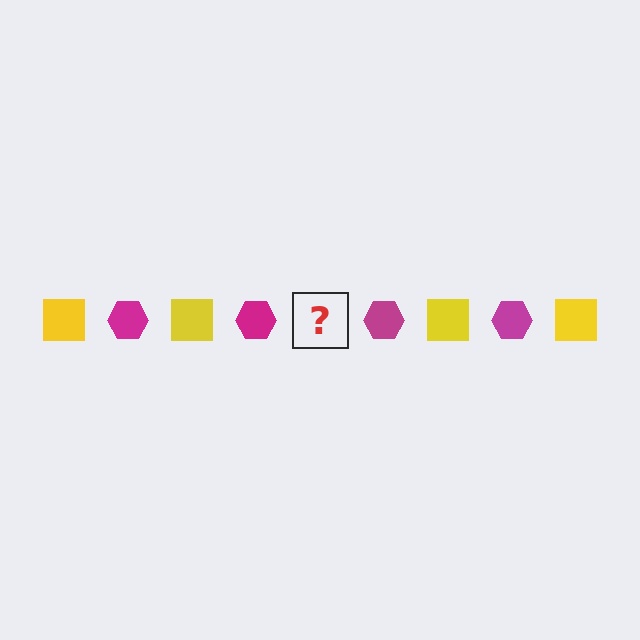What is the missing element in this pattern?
The missing element is a yellow square.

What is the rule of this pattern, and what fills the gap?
The rule is that the pattern alternates between yellow square and magenta hexagon. The gap should be filled with a yellow square.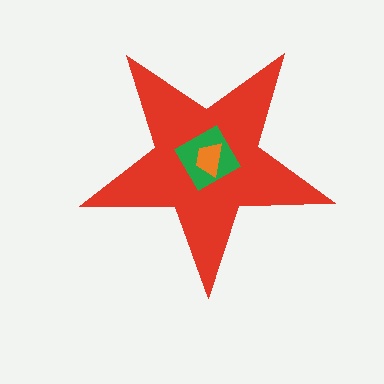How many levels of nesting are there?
3.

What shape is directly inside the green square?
The orange trapezoid.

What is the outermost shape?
The red star.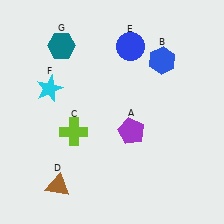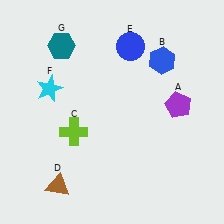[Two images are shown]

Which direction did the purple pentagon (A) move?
The purple pentagon (A) moved right.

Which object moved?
The purple pentagon (A) moved right.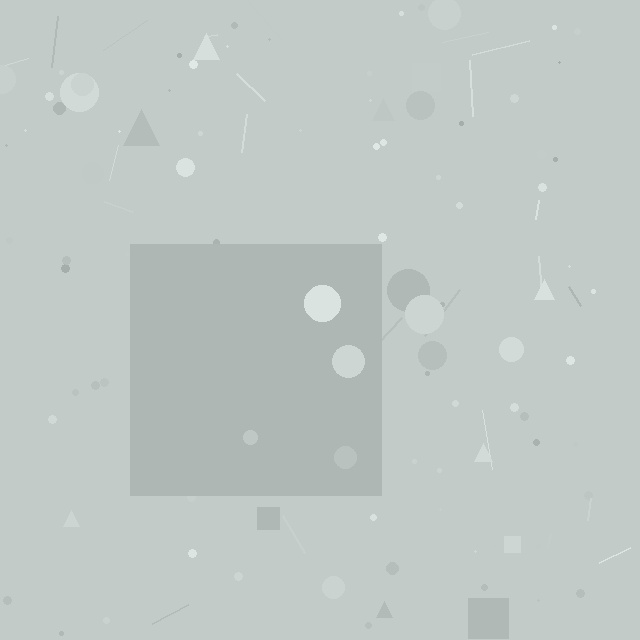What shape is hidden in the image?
A square is hidden in the image.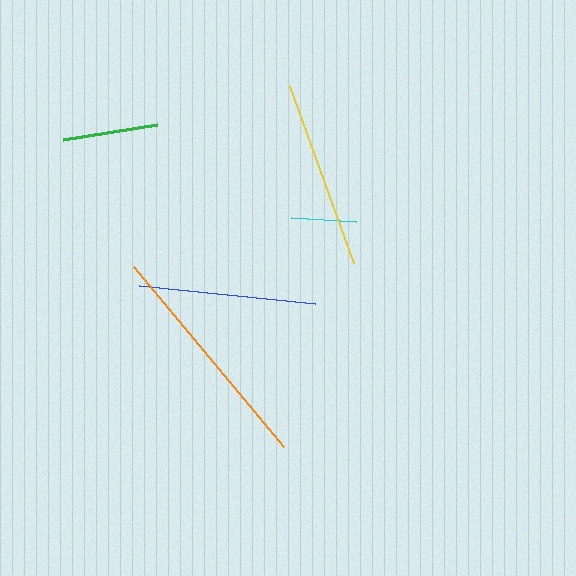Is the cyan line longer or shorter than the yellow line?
The yellow line is longer than the cyan line.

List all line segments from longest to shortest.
From longest to shortest: orange, yellow, blue, green, cyan.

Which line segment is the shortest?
The cyan line is the shortest at approximately 65 pixels.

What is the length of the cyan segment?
The cyan segment is approximately 65 pixels long.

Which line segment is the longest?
The orange line is the longest at approximately 234 pixels.